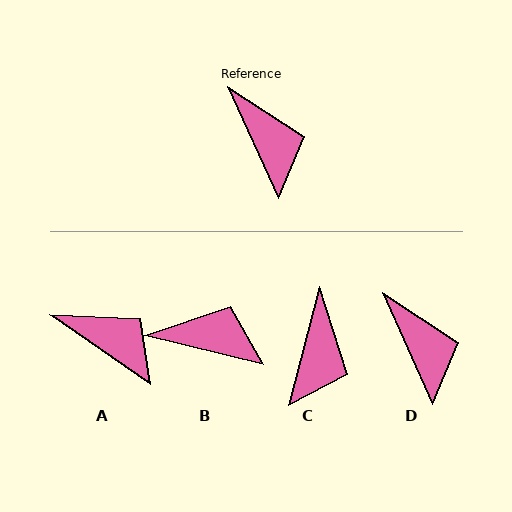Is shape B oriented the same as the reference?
No, it is off by about 52 degrees.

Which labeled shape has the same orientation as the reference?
D.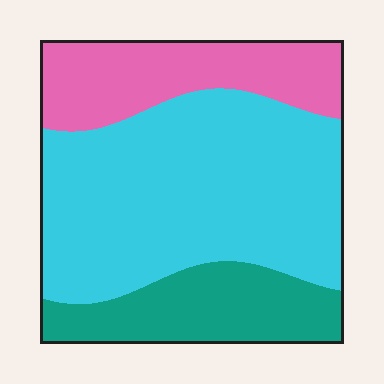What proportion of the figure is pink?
Pink takes up about one quarter (1/4) of the figure.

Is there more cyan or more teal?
Cyan.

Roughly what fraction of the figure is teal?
Teal takes up about one fifth (1/5) of the figure.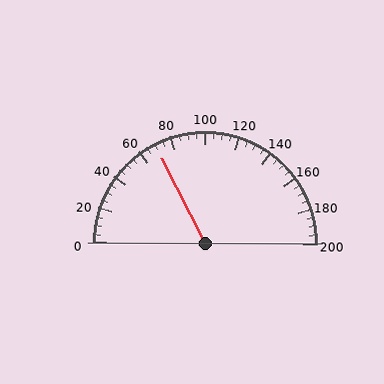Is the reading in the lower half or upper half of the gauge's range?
The reading is in the lower half of the range (0 to 200).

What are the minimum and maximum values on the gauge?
The gauge ranges from 0 to 200.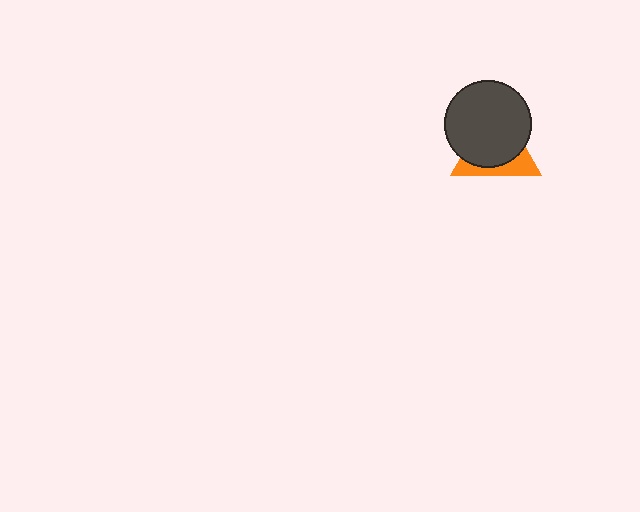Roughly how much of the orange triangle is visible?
A small part of it is visible (roughly 31%).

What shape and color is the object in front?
The object in front is a dark gray circle.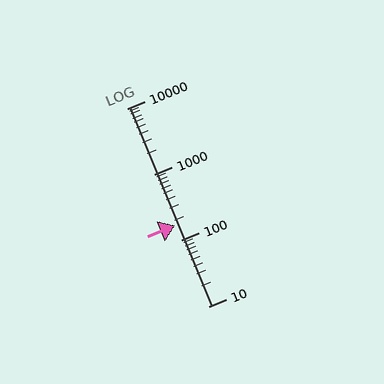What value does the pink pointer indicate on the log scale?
The pointer indicates approximately 170.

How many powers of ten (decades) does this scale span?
The scale spans 3 decades, from 10 to 10000.